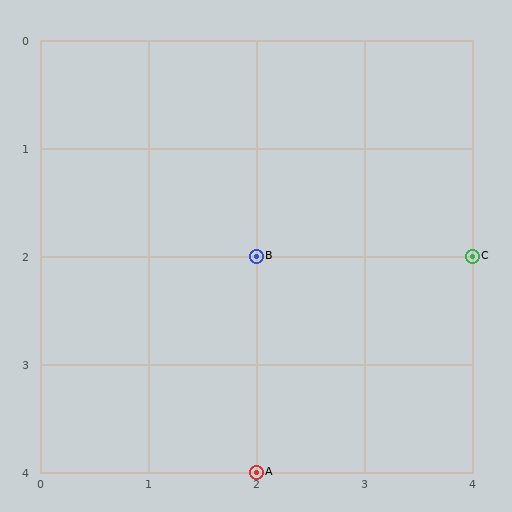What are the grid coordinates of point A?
Point A is at grid coordinates (2, 4).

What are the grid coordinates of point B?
Point B is at grid coordinates (2, 2).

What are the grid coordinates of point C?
Point C is at grid coordinates (4, 2).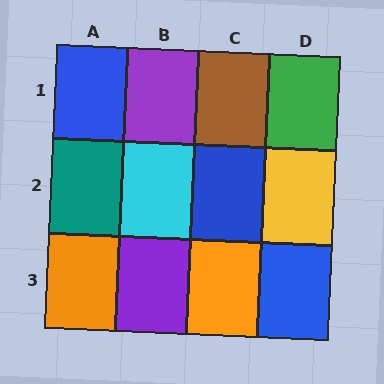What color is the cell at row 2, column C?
Blue.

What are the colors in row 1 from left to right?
Blue, purple, brown, green.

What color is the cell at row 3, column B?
Purple.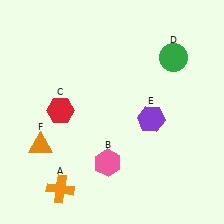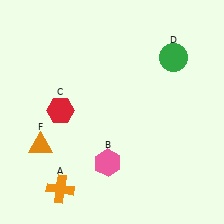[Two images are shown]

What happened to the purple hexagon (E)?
The purple hexagon (E) was removed in Image 2. It was in the bottom-right area of Image 1.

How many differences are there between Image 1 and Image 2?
There is 1 difference between the two images.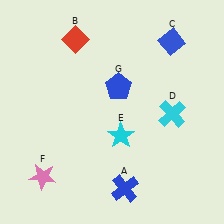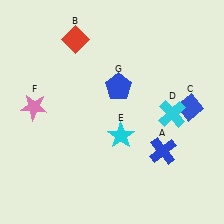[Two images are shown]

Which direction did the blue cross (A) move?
The blue cross (A) moved right.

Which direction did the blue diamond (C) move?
The blue diamond (C) moved down.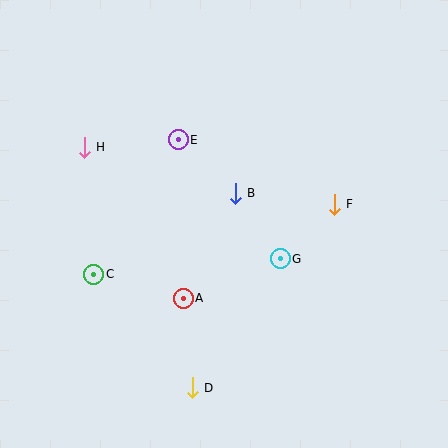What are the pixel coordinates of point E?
Point E is at (178, 140).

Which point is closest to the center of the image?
Point B at (235, 193) is closest to the center.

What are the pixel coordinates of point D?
Point D is at (192, 388).